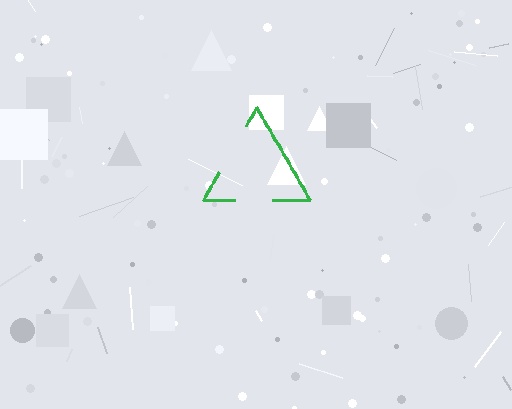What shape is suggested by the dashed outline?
The dashed outline suggests a triangle.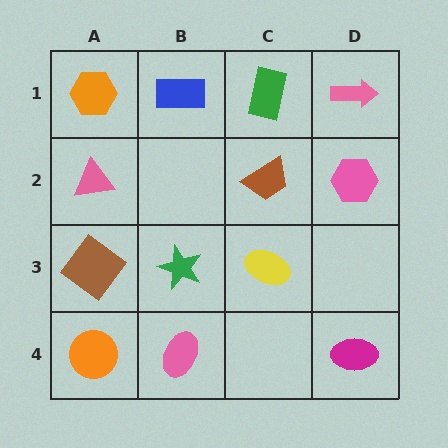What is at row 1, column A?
An orange hexagon.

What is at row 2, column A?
A pink triangle.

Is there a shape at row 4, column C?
No, that cell is empty.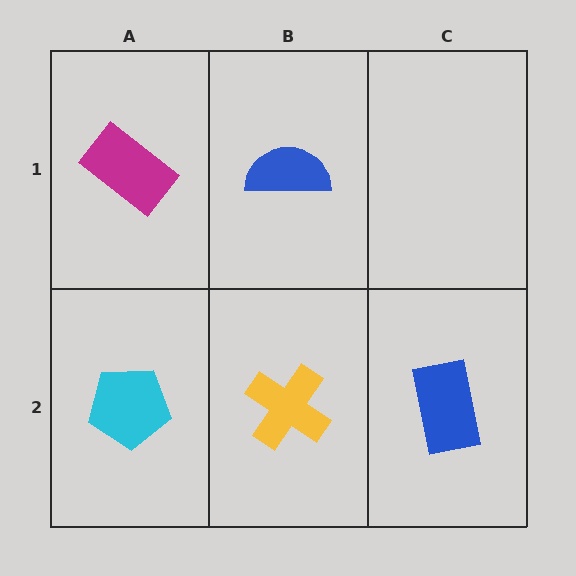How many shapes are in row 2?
3 shapes.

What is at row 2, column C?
A blue rectangle.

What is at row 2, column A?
A cyan pentagon.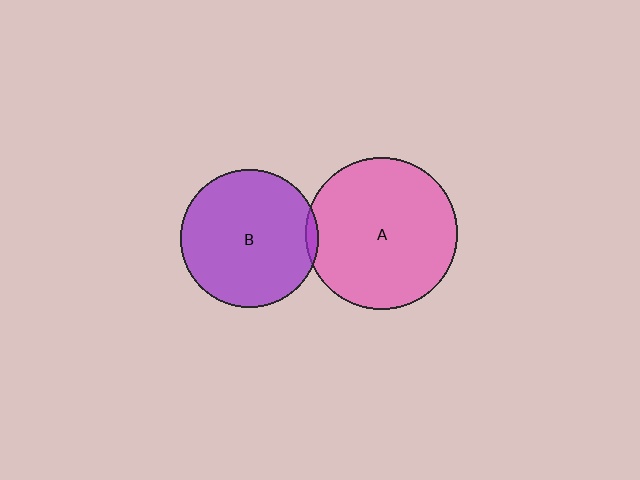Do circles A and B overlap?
Yes.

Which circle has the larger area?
Circle A (pink).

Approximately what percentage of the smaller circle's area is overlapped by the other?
Approximately 5%.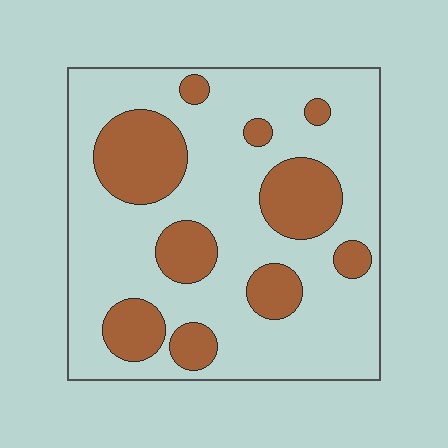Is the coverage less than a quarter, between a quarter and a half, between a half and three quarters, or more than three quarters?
Between a quarter and a half.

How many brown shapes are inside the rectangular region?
10.